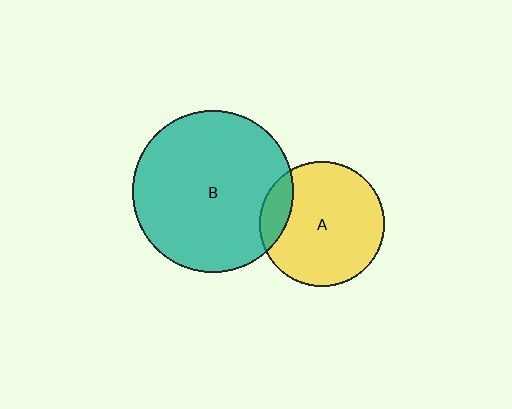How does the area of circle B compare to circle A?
Approximately 1.7 times.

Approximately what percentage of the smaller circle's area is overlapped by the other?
Approximately 15%.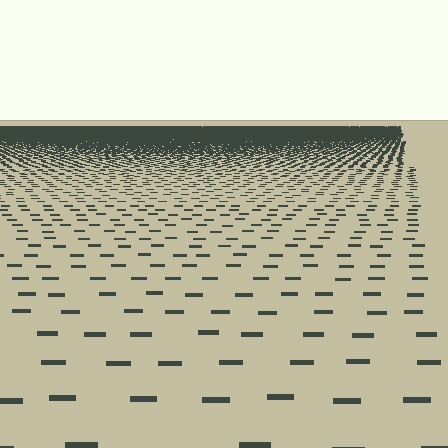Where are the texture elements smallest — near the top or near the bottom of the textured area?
Near the top.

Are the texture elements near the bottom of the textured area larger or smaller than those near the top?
Larger. Near the bottom, elements are closer to the viewer and appear at a bigger on-screen size.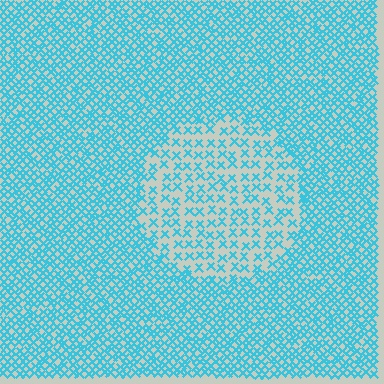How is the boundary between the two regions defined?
The boundary is defined by a change in element density (approximately 2.2x ratio). All elements are the same color, size, and shape.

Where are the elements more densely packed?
The elements are more densely packed outside the circle boundary.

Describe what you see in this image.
The image contains small cyan elements arranged at two different densities. A circle-shaped region is visible where the elements are less densely packed than the surrounding area.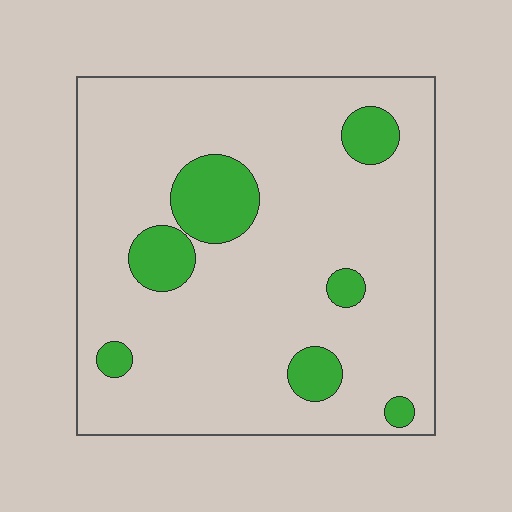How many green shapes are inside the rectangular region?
7.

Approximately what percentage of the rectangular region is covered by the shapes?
Approximately 15%.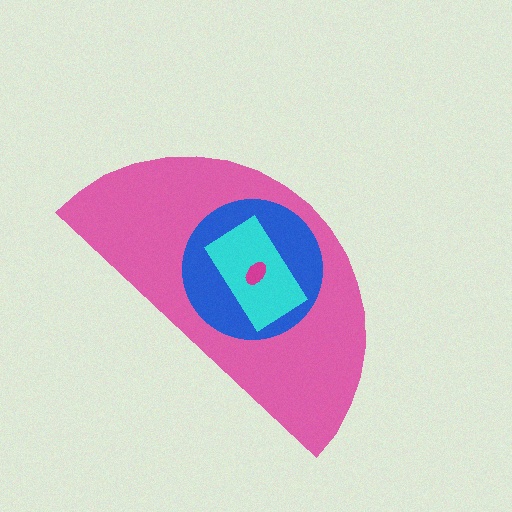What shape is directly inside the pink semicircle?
The blue circle.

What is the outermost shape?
The pink semicircle.